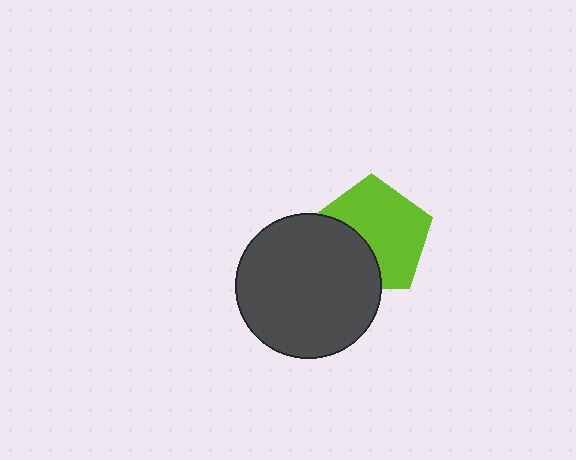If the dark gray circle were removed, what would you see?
You would see the complete lime pentagon.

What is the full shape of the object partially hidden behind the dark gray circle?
The partially hidden object is a lime pentagon.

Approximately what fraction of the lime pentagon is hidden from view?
Roughly 35% of the lime pentagon is hidden behind the dark gray circle.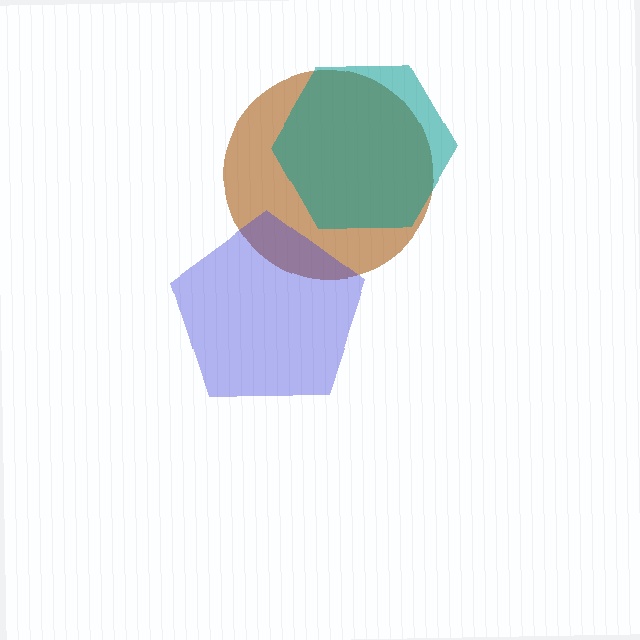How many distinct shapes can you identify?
There are 3 distinct shapes: a brown circle, a teal hexagon, a blue pentagon.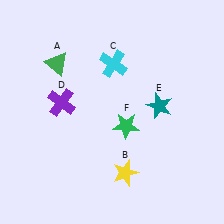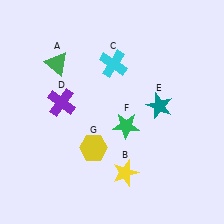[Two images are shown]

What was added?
A yellow hexagon (G) was added in Image 2.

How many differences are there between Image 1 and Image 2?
There is 1 difference between the two images.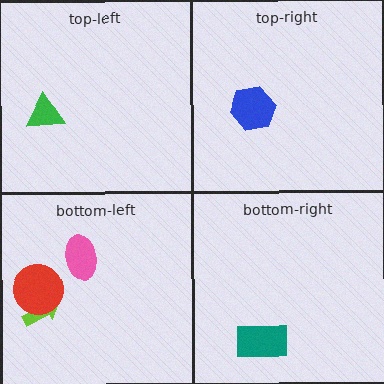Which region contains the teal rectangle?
The bottom-right region.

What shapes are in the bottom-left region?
The lime arrow, the red circle, the pink ellipse.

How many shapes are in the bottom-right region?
1.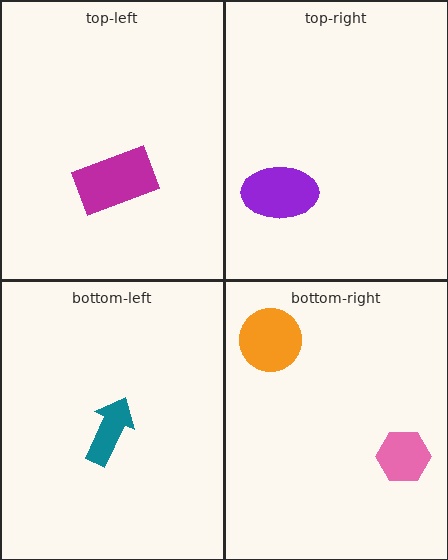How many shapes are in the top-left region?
1.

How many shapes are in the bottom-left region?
1.